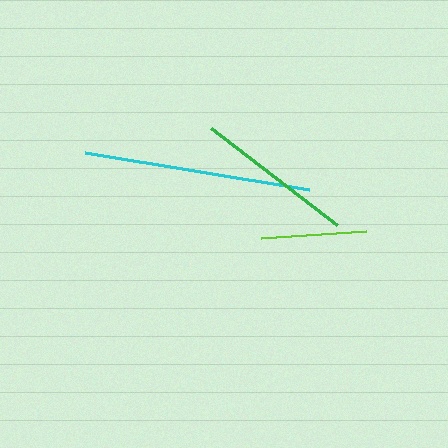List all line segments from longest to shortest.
From longest to shortest: cyan, green, lime.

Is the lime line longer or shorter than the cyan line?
The cyan line is longer than the lime line.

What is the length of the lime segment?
The lime segment is approximately 105 pixels long.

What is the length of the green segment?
The green segment is approximately 159 pixels long.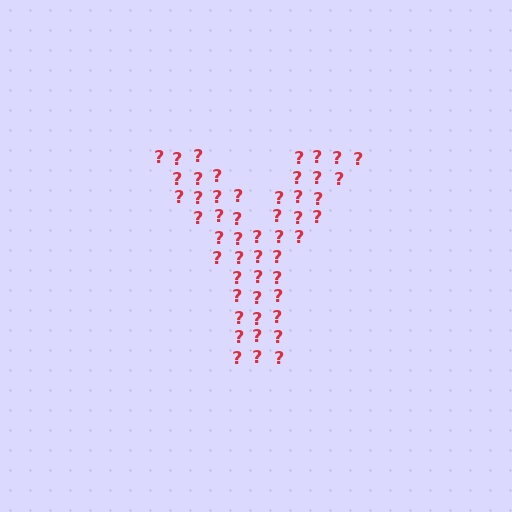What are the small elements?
The small elements are question marks.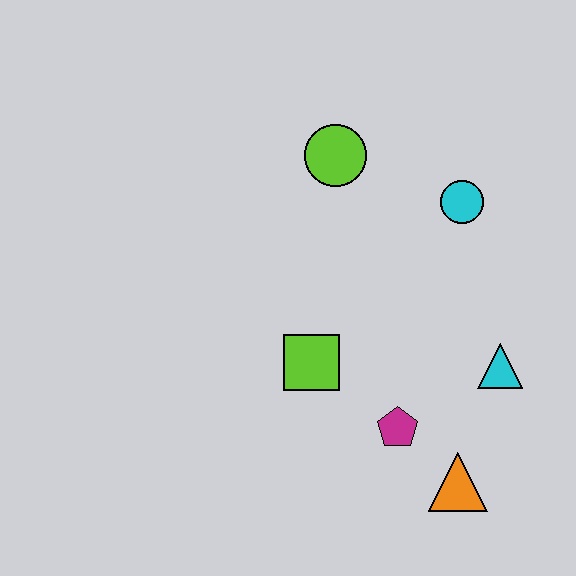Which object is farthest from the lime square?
The cyan circle is farthest from the lime square.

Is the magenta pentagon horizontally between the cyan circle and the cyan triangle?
No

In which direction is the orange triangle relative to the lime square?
The orange triangle is to the right of the lime square.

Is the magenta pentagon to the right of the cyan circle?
No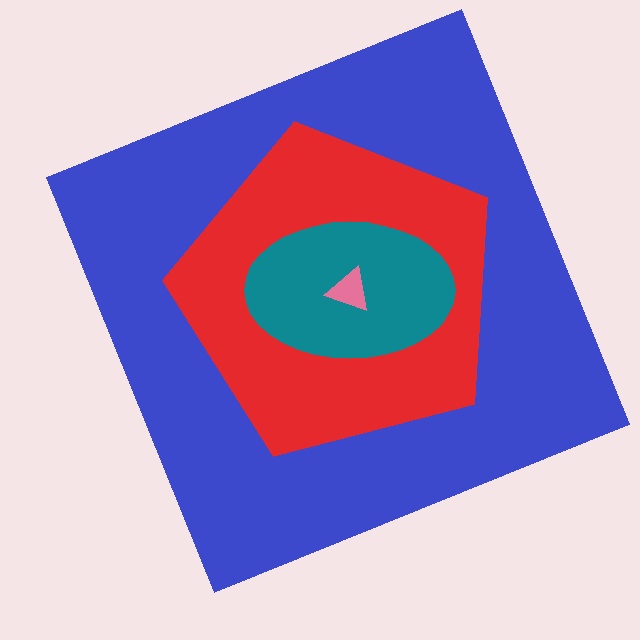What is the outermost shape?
The blue square.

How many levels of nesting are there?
4.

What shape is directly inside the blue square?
The red pentagon.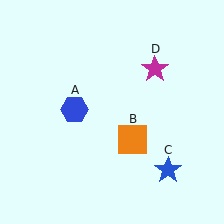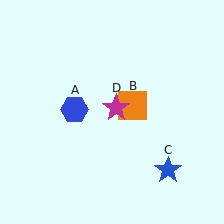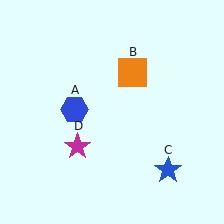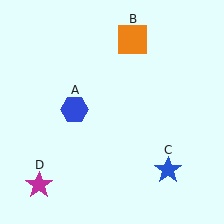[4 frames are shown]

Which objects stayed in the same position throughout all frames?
Blue hexagon (object A) and blue star (object C) remained stationary.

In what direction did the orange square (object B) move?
The orange square (object B) moved up.